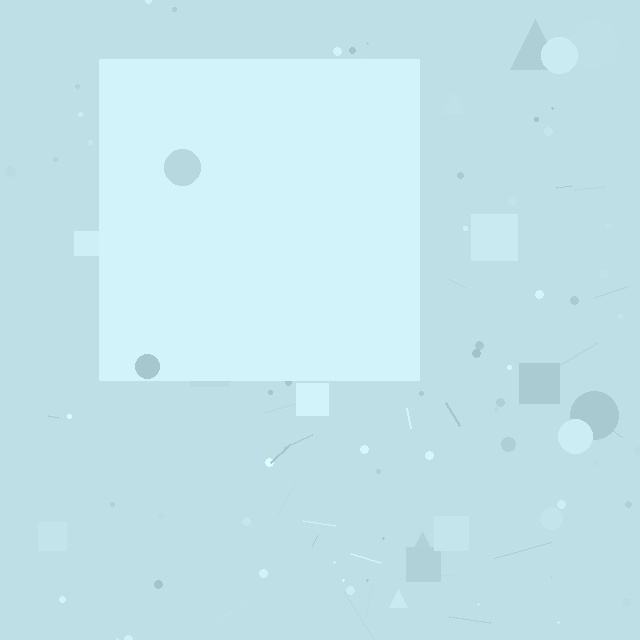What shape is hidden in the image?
A square is hidden in the image.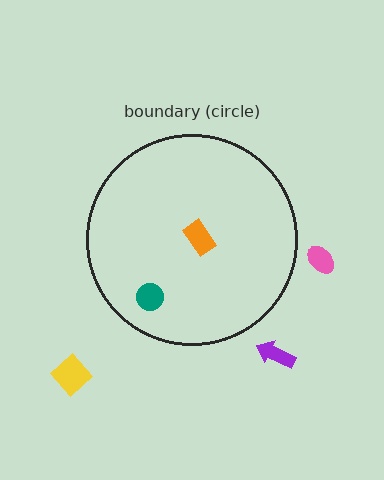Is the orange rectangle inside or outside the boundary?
Inside.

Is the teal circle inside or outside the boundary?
Inside.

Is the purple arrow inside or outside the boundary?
Outside.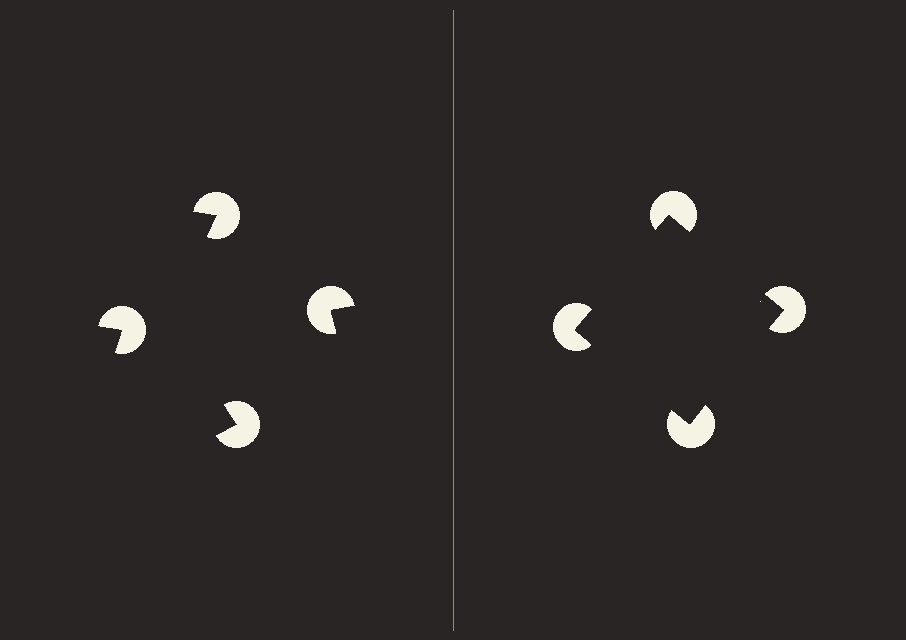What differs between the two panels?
The pac-man discs are positioned identically on both sides; only the wedge orientations differ. On the right they align to a square; on the left they are misaligned.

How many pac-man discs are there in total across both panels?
8 — 4 on each side.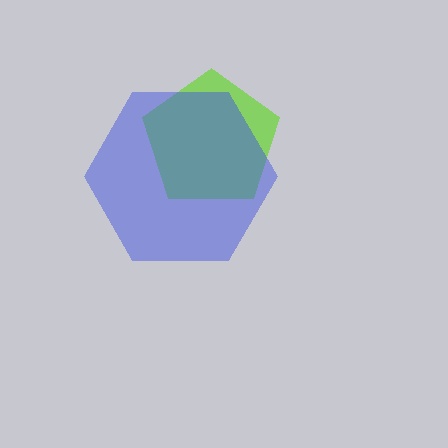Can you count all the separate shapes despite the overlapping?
Yes, there are 2 separate shapes.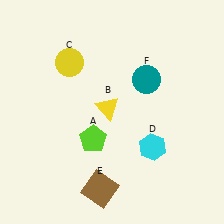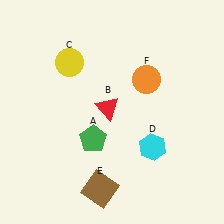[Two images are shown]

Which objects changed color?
A changed from lime to green. B changed from yellow to red. F changed from teal to orange.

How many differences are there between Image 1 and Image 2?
There are 3 differences between the two images.